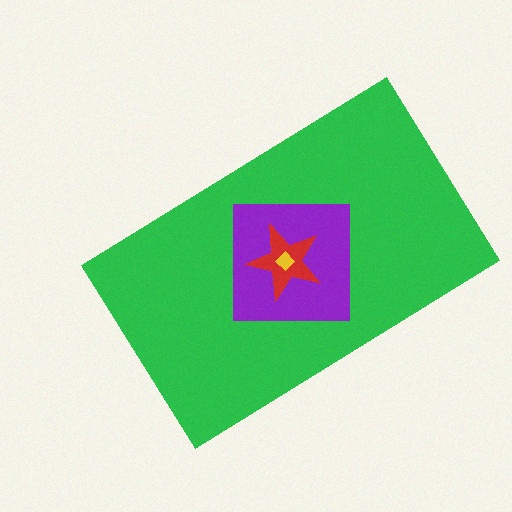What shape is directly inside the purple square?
The red star.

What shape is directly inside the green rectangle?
The purple square.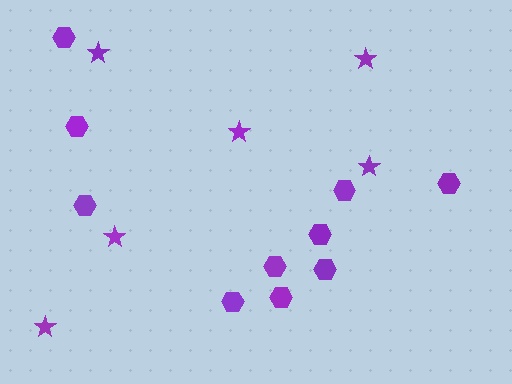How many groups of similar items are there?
There are 2 groups: one group of stars (6) and one group of hexagons (10).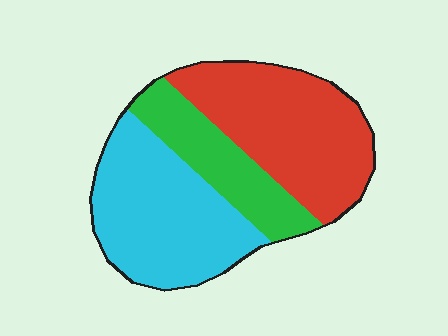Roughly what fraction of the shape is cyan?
Cyan takes up between a third and a half of the shape.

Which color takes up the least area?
Green, at roughly 20%.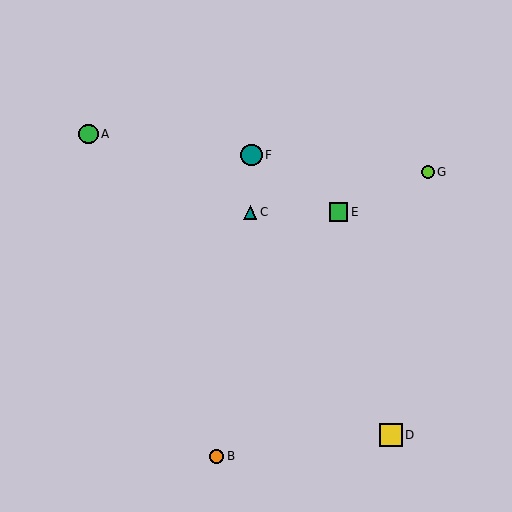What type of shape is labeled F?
Shape F is a teal circle.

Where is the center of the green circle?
The center of the green circle is at (89, 134).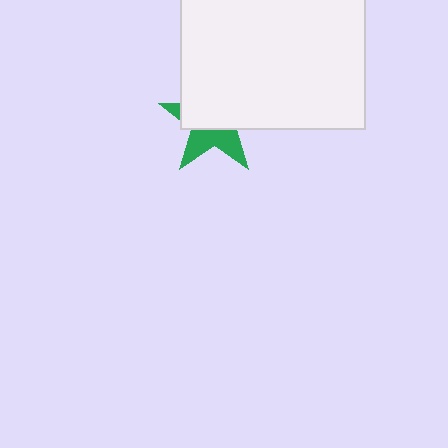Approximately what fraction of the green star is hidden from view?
Roughly 59% of the green star is hidden behind the white rectangle.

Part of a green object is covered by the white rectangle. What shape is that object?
It is a star.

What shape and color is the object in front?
The object in front is a white rectangle.